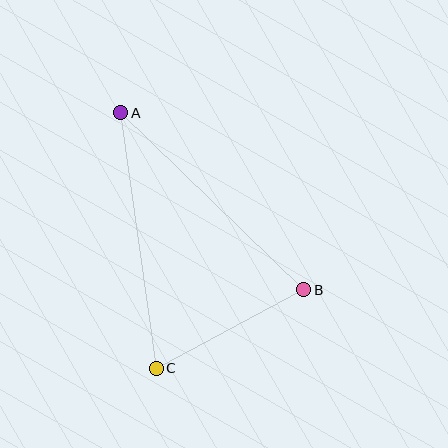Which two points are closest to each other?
Points B and C are closest to each other.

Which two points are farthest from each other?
Points A and C are farthest from each other.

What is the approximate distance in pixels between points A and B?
The distance between A and B is approximately 254 pixels.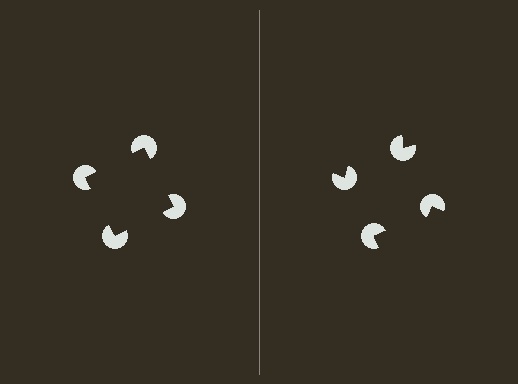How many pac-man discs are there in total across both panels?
8 — 4 on each side.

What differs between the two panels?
The pac-man discs are positioned identically on both sides; only the wedge orientations differ. On the left they align to a square; on the right they are misaligned.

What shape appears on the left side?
An illusory square.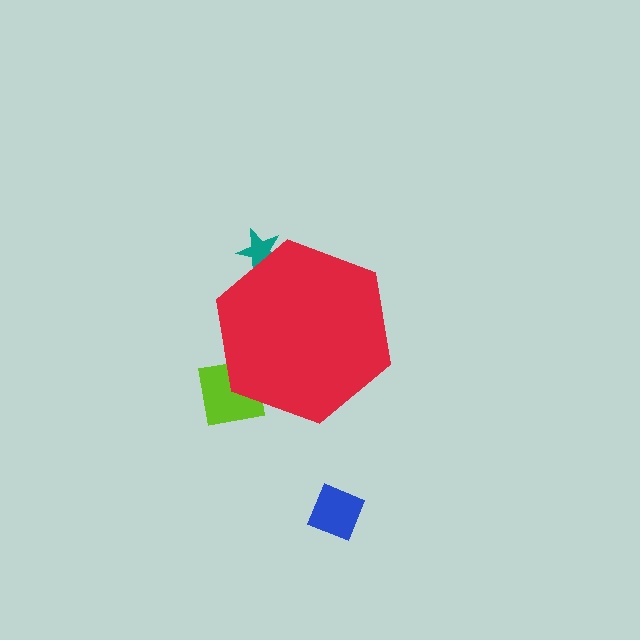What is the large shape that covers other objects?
A red hexagon.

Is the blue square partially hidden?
No, the blue square is fully visible.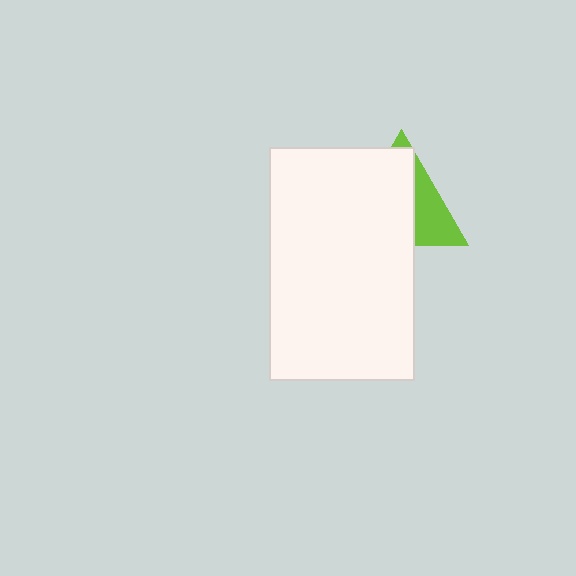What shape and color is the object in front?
The object in front is a white rectangle.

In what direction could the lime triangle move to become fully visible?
The lime triangle could move right. That would shift it out from behind the white rectangle entirely.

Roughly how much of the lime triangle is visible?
A small part of it is visible (roughly 34%).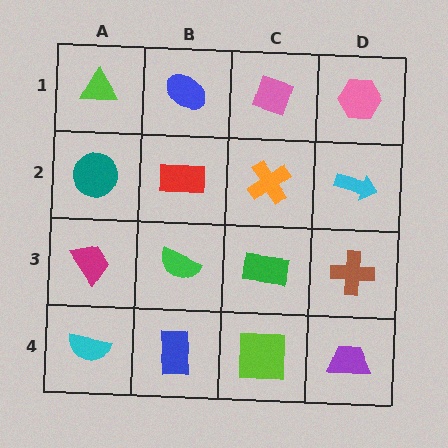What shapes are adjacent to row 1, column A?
A teal circle (row 2, column A), a blue ellipse (row 1, column B).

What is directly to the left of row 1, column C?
A blue ellipse.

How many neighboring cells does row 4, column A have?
2.